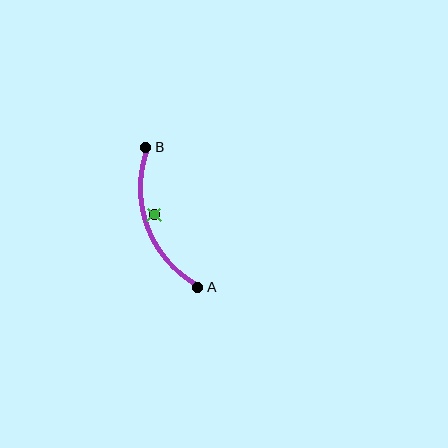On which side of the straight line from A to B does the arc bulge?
The arc bulges to the left of the straight line connecting A and B.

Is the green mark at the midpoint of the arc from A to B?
No — the green mark does not lie on the arc at all. It sits slightly inside the curve.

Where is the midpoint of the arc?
The arc midpoint is the point on the curve farthest from the straight line joining A and B. It sits to the left of that line.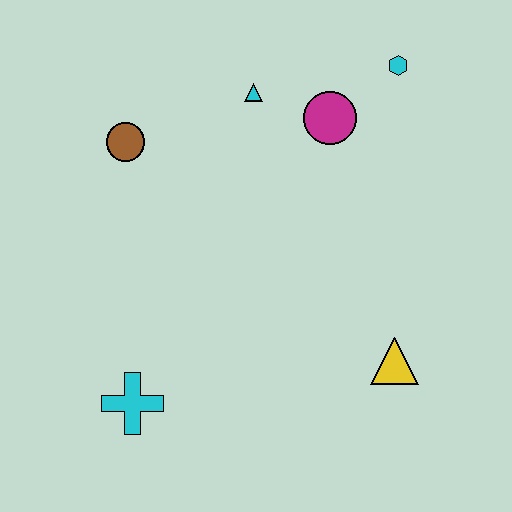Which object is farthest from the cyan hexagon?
The cyan cross is farthest from the cyan hexagon.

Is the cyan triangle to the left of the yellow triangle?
Yes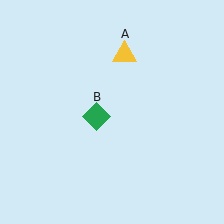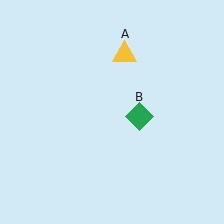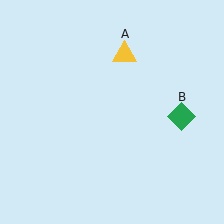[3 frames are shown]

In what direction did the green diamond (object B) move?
The green diamond (object B) moved right.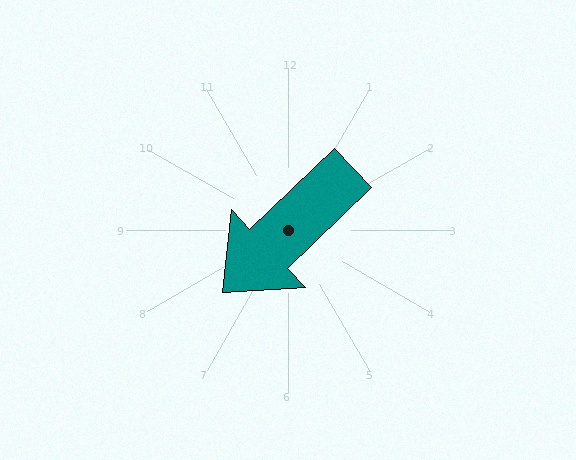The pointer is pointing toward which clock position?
Roughly 8 o'clock.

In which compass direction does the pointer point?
Southwest.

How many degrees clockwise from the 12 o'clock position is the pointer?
Approximately 226 degrees.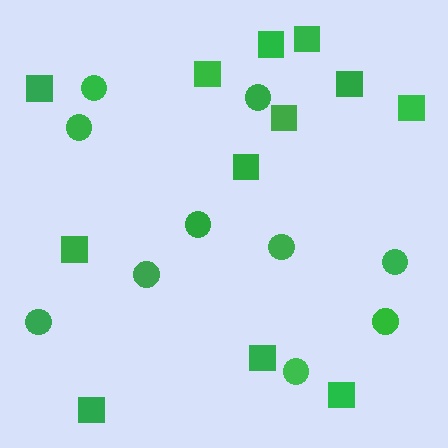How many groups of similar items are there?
There are 2 groups: one group of circles (10) and one group of squares (12).